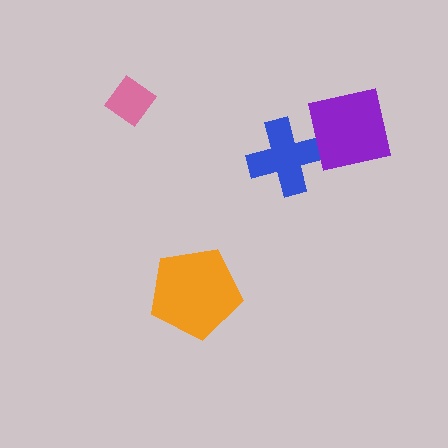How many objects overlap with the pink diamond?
0 objects overlap with the pink diamond.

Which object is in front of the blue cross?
The purple square is in front of the blue cross.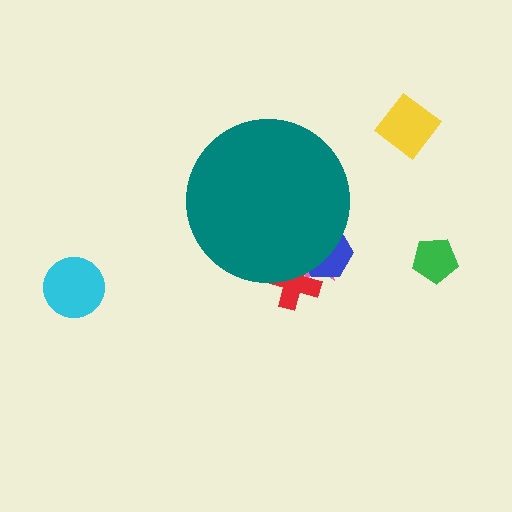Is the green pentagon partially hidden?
No, the green pentagon is fully visible.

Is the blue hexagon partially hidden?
Yes, the blue hexagon is partially hidden behind the teal circle.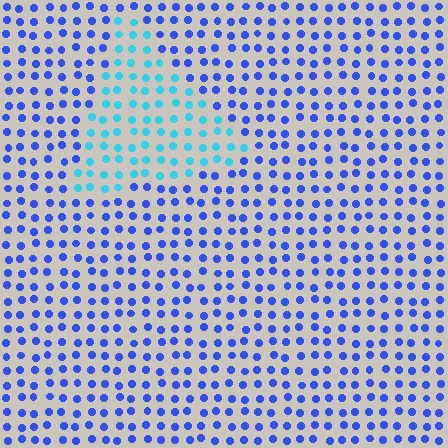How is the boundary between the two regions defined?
The boundary is defined purely by a slight shift in hue (about 43 degrees). Spacing, size, and orientation are identical on both sides.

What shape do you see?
I see a triangle.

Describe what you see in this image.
The image is filled with small blue elements in a uniform arrangement. A triangle-shaped region is visible where the elements are tinted to a slightly different hue, forming a subtle color boundary.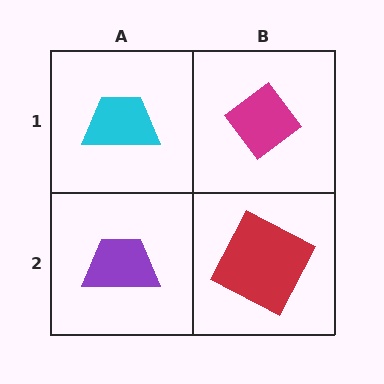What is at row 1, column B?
A magenta diamond.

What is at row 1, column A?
A cyan trapezoid.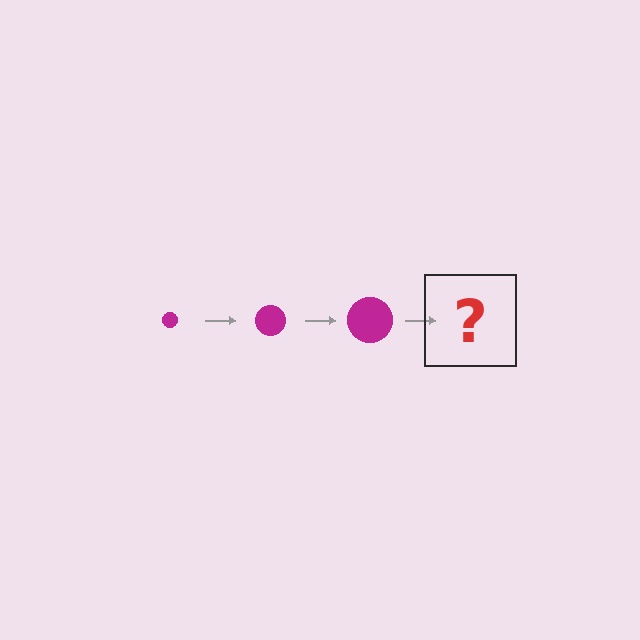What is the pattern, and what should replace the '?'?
The pattern is that the circle gets progressively larger each step. The '?' should be a magenta circle, larger than the previous one.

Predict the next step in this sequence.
The next step is a magenta circle, larger than the previous one.